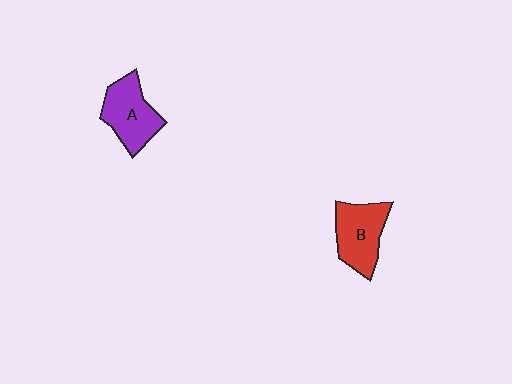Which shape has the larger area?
Shape B (red).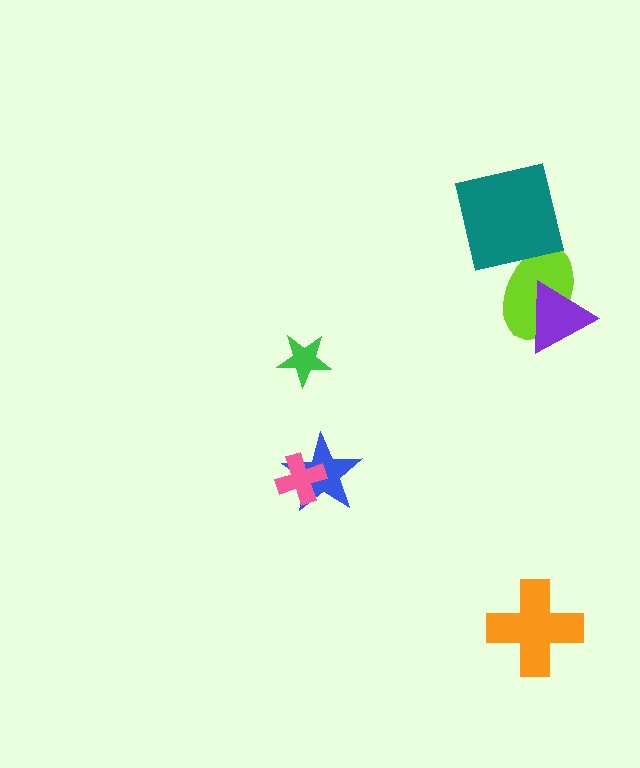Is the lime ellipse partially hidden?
Yes, it is partially covered by another shape.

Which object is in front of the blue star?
The pink cross is in front of the blue star.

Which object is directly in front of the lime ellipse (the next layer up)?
The teal square is directly in front of the lime ellipse.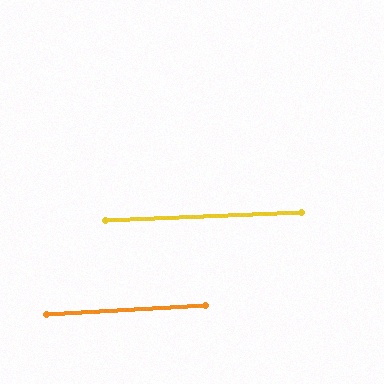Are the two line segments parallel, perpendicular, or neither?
Parallel — their directions differ by only 0.9°.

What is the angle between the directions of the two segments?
Approximately 1 degree.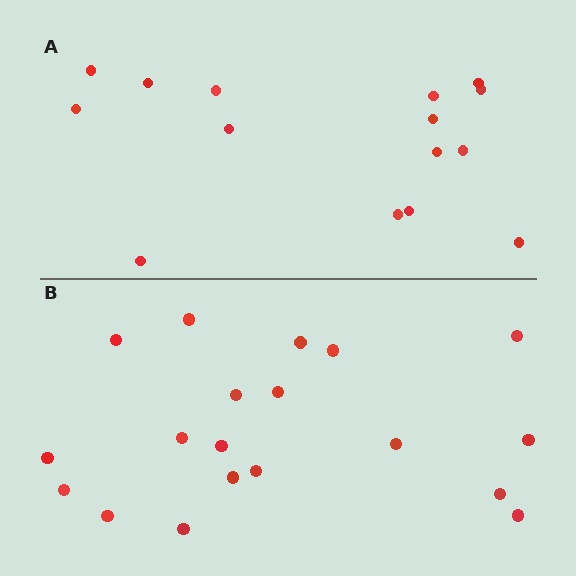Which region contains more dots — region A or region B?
Region B (the bottom region) has more dots.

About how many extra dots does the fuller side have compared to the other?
Region B has about 4 more dots than region A.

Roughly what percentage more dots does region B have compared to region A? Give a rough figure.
About 25% more.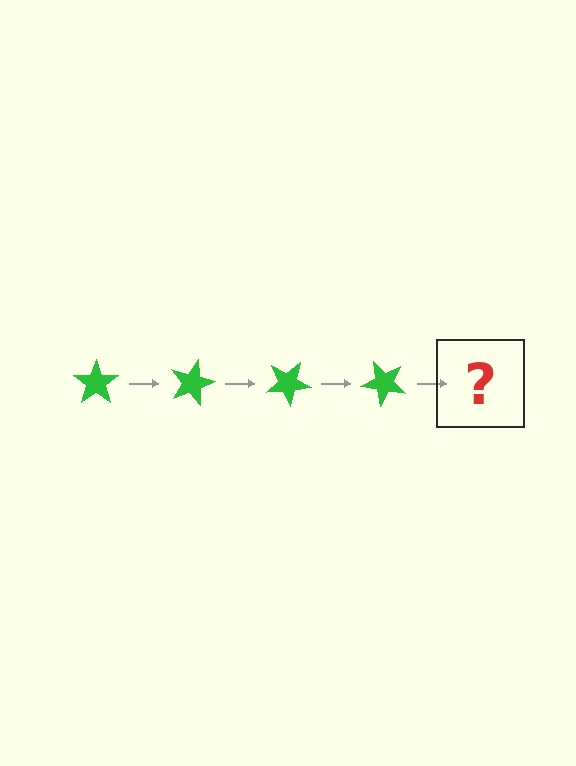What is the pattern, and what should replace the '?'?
The pattern is that the star rotates 15 degrees each step. The '?' should be a green star rotated 60 degrees.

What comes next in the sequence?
The next element should be a green star rotated 60 degrees.